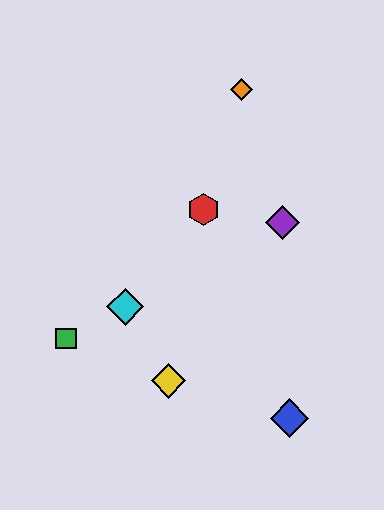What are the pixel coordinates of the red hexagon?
The red hexagon is at (204, 210).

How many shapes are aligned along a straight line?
3 shapes (the green square, the purple diamond, the cyan diamond) are aligned along a straight line.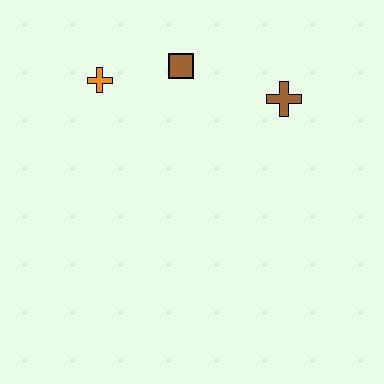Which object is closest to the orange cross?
The brown square is closest to the orange cross.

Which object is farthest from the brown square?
The brown cross is farthest from the brown square.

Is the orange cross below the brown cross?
No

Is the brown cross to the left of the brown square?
No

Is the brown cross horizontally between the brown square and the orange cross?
No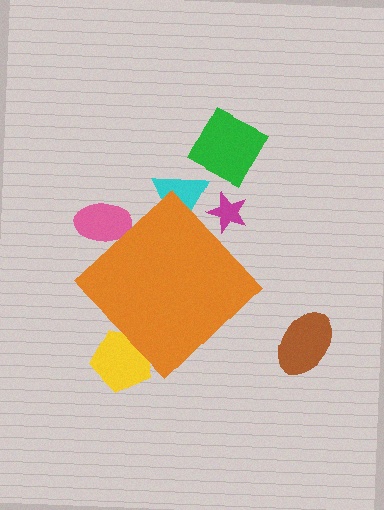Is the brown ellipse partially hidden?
No, the brown ellipse is fully visible.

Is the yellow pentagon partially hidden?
Yes, the yellow pentagon is partially hidden behind the orange diamond.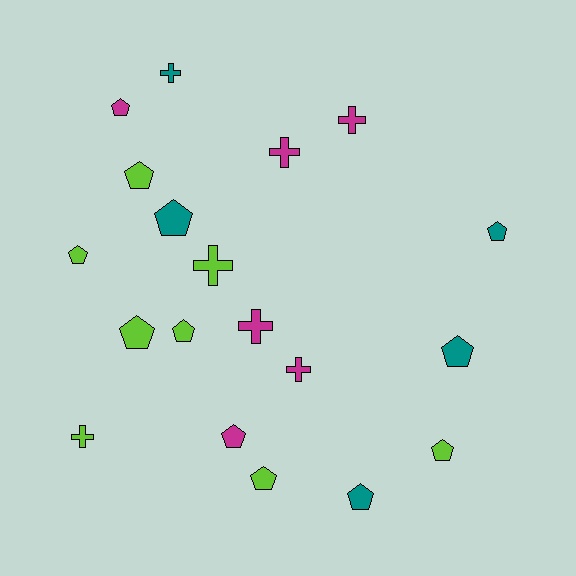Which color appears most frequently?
Lime, with 8 objects.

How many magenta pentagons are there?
There are 2 magenta pentagons.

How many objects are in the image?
There are 19 objects.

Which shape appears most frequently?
Pentagon, with 12 objects.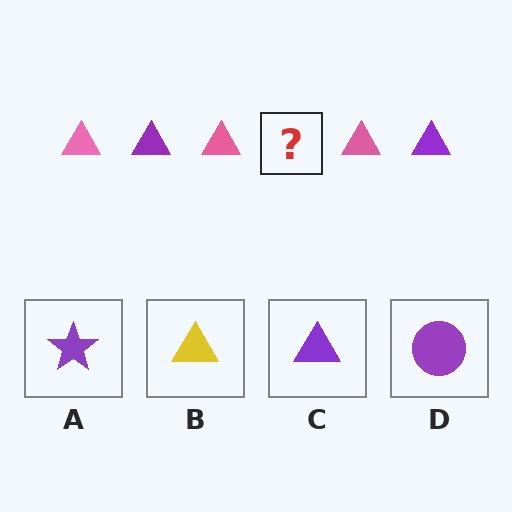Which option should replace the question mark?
Option C.